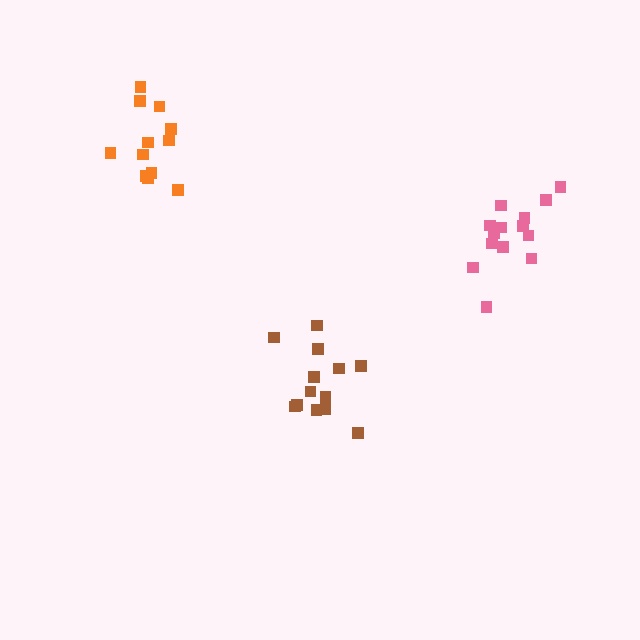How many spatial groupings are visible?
There are 3 spatial groupings.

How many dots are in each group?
Group 1: 13 dots, Group 2: 14 dots, Group 3: 12 dots (39 total).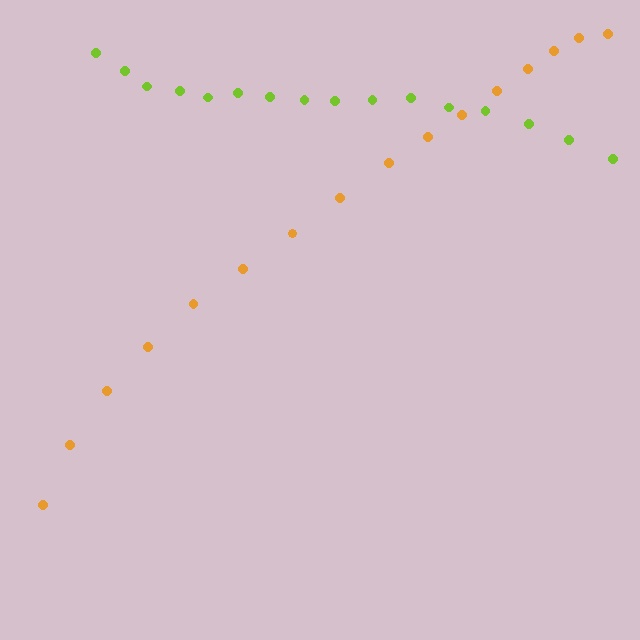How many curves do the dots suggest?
There are 2 distinct paths.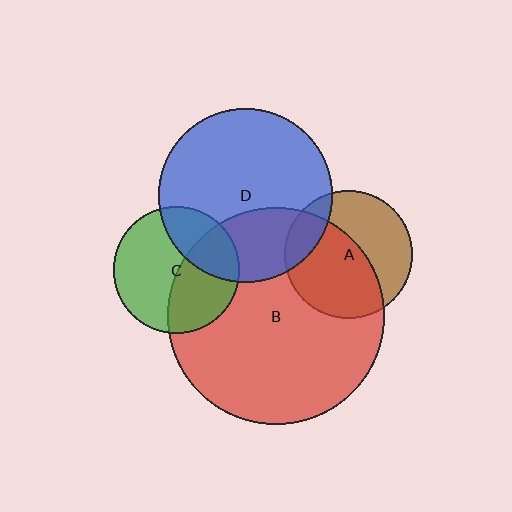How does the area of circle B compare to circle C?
Approximately 2.9 times.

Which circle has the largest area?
Circle B (red).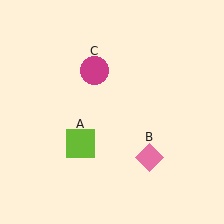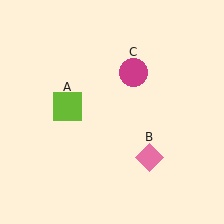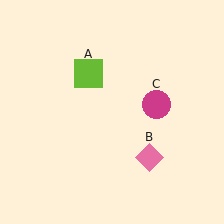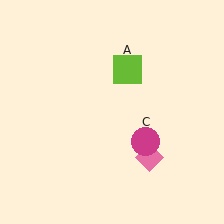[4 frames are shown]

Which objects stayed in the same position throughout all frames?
Pink diamond (object B) remained stationary.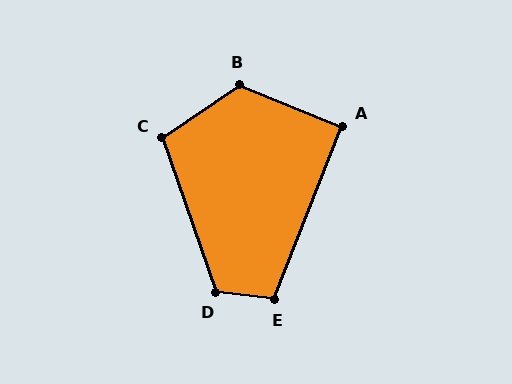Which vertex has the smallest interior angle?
A, at approximately 91 degrees.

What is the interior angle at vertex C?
Approximately 105 degrees (obtuse).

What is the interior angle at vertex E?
Approximately 106 degrees (obtuse).